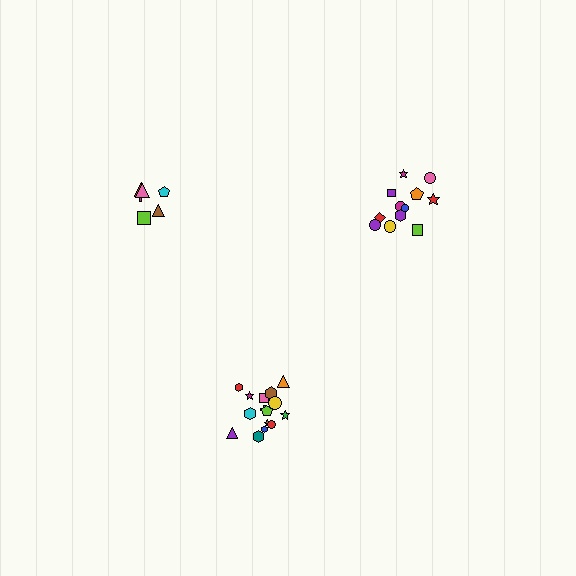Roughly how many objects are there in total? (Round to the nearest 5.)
Roughly 35 objects in total.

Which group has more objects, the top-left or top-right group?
The top-right group.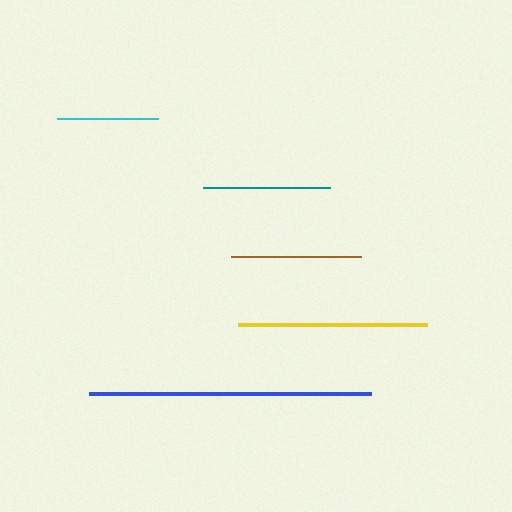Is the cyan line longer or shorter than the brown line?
The brown line is longer than the cyan line.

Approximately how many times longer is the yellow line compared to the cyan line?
The yellow line is approximately 1.9 times the length of the cyan line.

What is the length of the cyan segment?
The cyan segment is approximately 100 pixels long.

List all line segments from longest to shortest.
From longest to shortest: blue, yellow, brown, teal, cyan.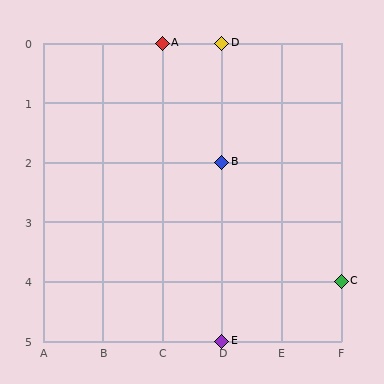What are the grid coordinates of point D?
Point D is at grid coordinates (D, 0).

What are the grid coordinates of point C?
Point C is at grid coordinates (F, 4).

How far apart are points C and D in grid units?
Points C and D are 2 columns and 4 rows apart (about 4.5 grid units diagonally).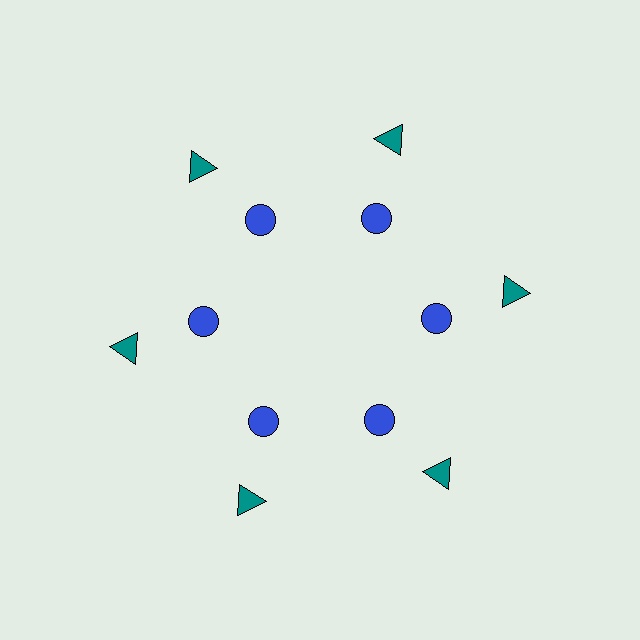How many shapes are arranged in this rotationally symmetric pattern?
There are 12 shapes, arranged in 6 groups of 2.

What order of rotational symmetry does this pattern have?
This pattern has 6-fold rotational symmetry.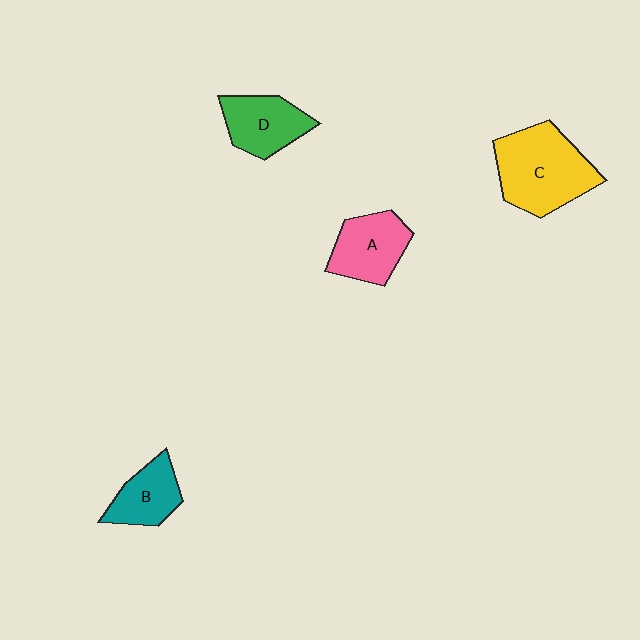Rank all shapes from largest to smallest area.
From largest to smallest: C (yellow), A (pink), D (green), B (teal).